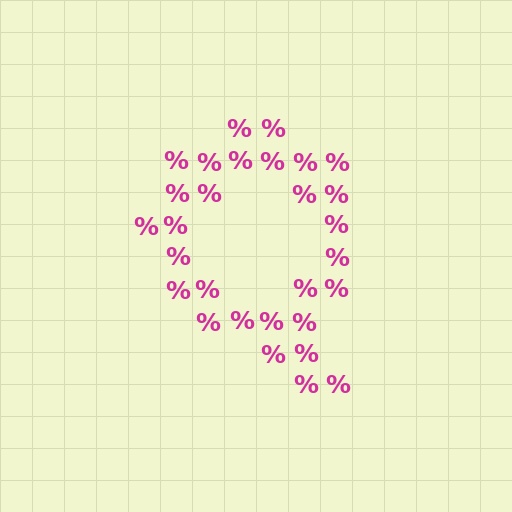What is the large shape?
The large shape is the letter Q.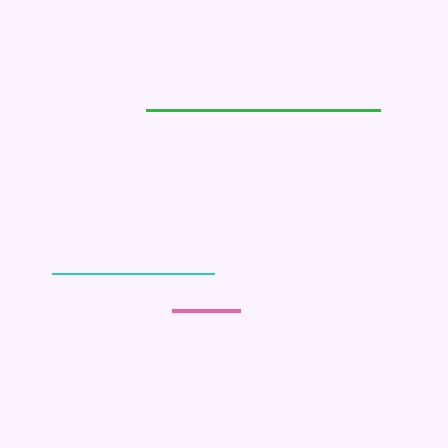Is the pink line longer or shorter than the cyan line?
The cyan line is longer than the pink line.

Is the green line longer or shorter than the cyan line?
The green line is longer than the cyan line.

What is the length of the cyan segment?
The cyan segment is approximately 162 pixels long.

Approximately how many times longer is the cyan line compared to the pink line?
The cyan line is approximately 2.4 times the length of the pink line.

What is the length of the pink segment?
The pink segment is approximately 68 pixels long.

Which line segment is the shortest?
The pink line is the shortest at approximately 68 pixels.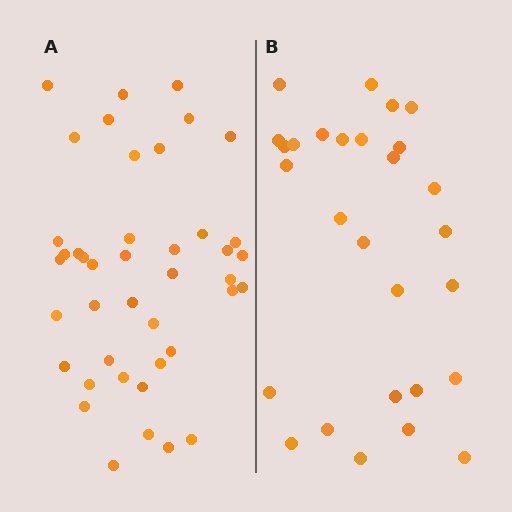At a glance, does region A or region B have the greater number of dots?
Region A (the left region) has more dots.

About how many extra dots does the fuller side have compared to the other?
Region A has approximately 15 more dots than region B.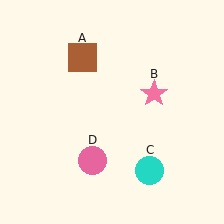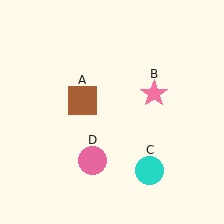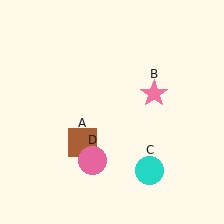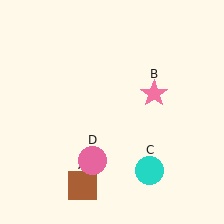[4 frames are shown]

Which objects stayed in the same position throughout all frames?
Pink star (object B) and cyan circle (object C) and pink circle (object D) remained stationary.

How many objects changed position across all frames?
1 object changed position: brown square (object A).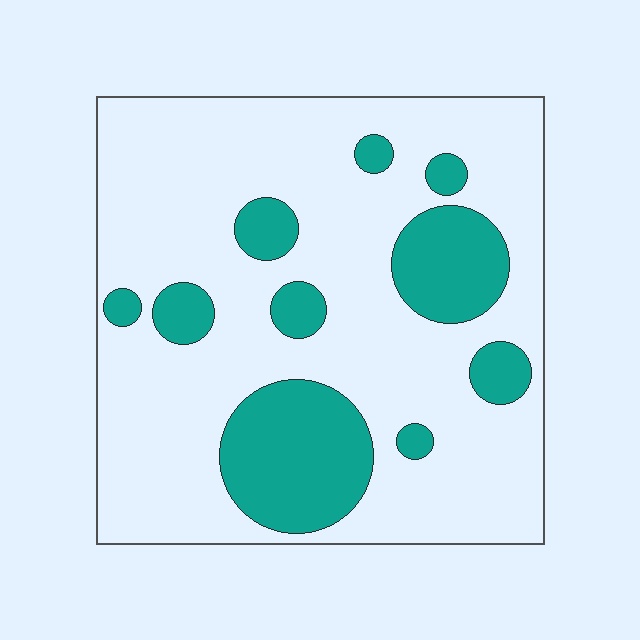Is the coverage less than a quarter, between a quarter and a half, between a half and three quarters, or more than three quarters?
Less than a quarter.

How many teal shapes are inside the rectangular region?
10.